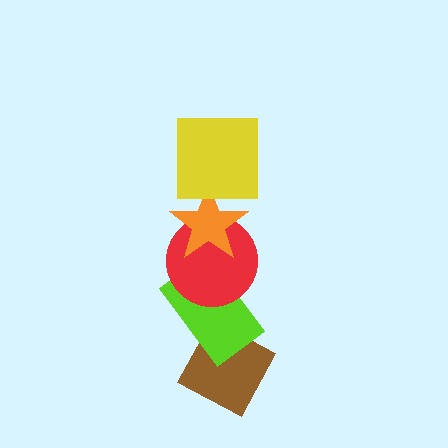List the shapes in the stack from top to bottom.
From top to bottom: the yellow square, the orange star, the red circle, the lime rectangle, the brown diamond.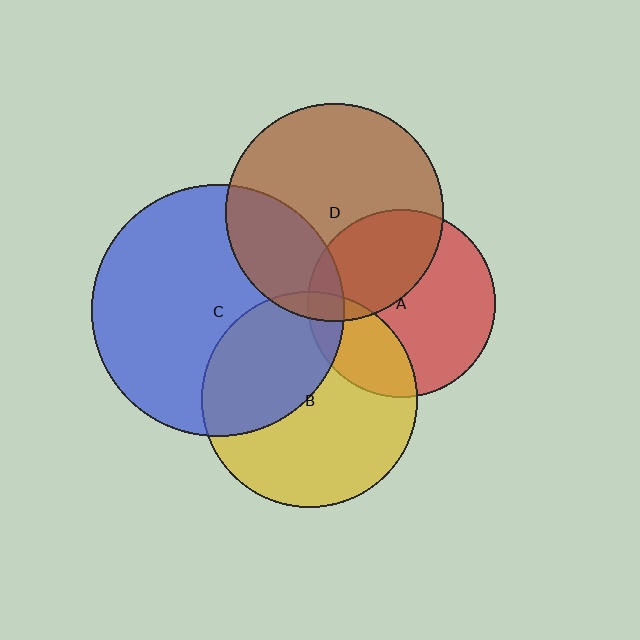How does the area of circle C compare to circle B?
Approximately 1.4 times.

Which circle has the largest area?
Circle C (blue).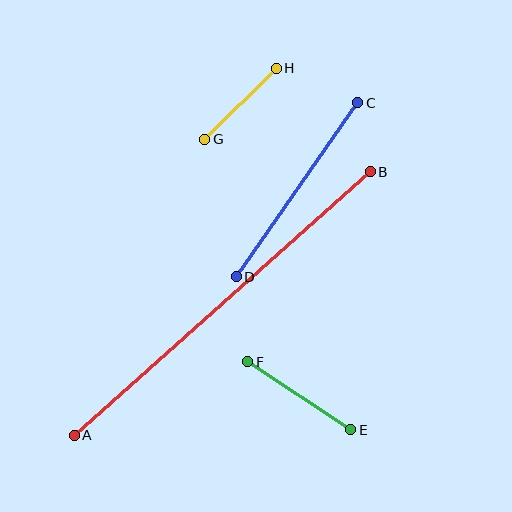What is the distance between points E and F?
The distance is approximately 123 pixels.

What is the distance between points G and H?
The distance is approximately 101 pixels.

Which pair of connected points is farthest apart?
Points A and B are farthest apart.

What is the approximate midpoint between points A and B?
The midpoint is at approximately (222, 303) pixels.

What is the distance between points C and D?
The distance is approximately 212 pixels.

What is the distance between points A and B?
The distance is approximately 396 pixels.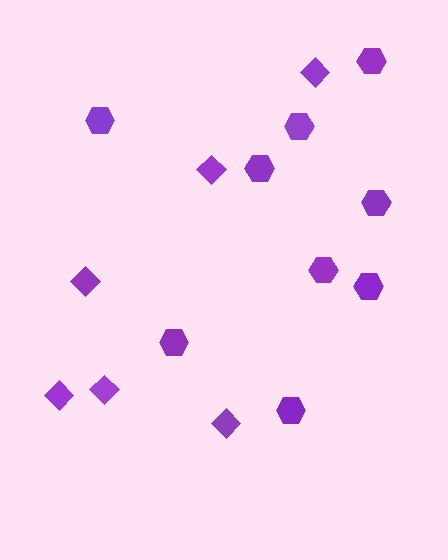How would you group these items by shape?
There are 2 groups: one group of diamonds (6) and one group of hexagons (9).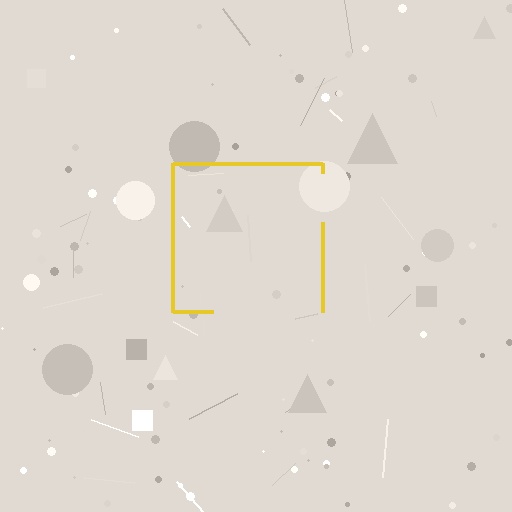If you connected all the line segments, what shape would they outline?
They would outline a square.